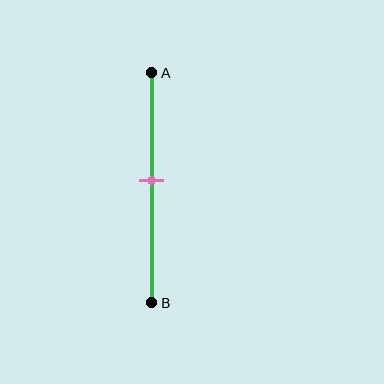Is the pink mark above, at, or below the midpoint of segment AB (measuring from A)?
The pink mark is above the midpoint of segment AB.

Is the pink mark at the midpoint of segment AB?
No, the mark is at about 45% from A, not at the 50% midpoint.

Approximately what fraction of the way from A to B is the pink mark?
The pink mark is approximately 45% of the way from A to B.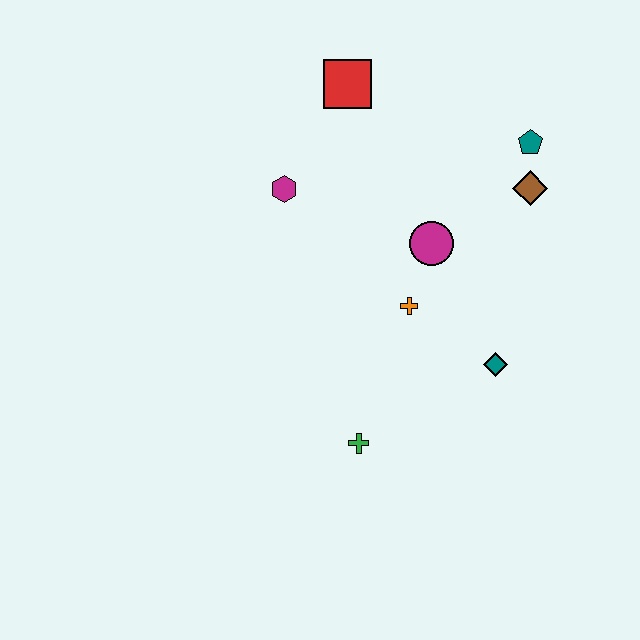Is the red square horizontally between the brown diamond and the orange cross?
No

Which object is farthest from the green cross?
The red square is farthest from the green cross.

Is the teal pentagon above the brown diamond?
Yes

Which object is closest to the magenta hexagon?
The red square is closest to the magenta hexagon.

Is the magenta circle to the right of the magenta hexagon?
Yes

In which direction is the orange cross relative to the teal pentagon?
The orange cross is below the teal pentagon.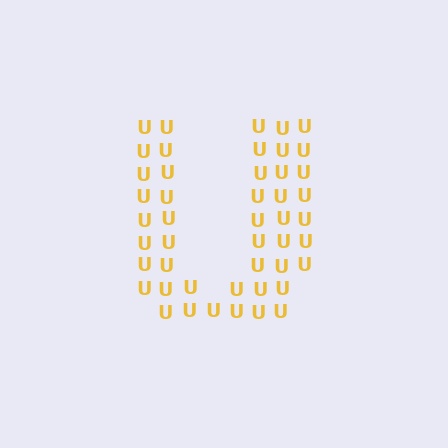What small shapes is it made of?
It is made of small letter U's.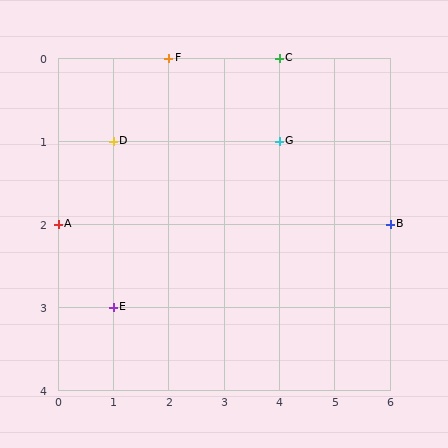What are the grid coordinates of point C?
Point C is at grid coordinates (4, 0).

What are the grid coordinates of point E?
Point E is at grid coordinates (1, 3).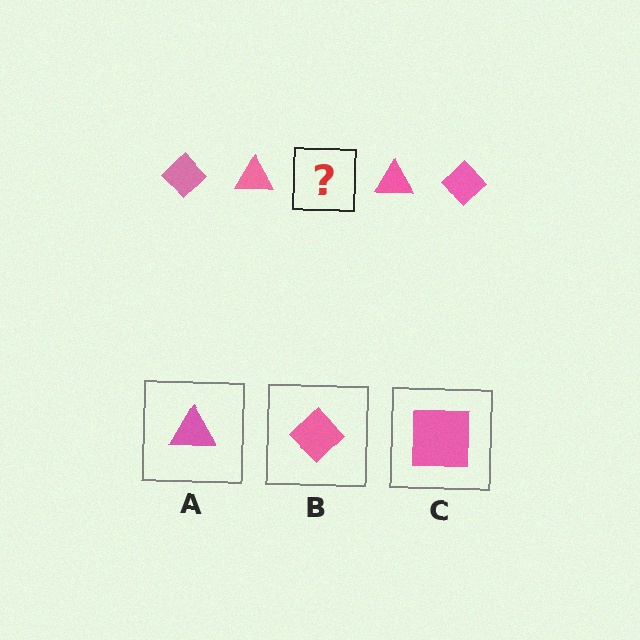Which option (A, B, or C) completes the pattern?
B.